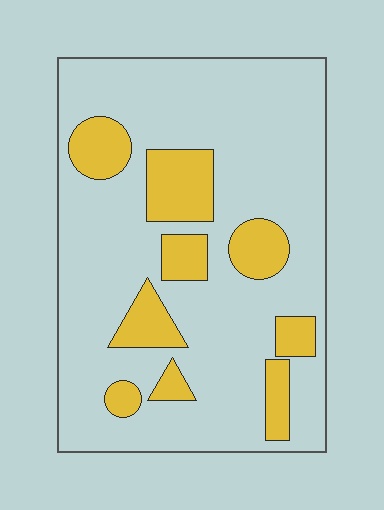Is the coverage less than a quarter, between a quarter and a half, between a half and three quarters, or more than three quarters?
Less than a quarter.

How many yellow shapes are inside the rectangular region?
9.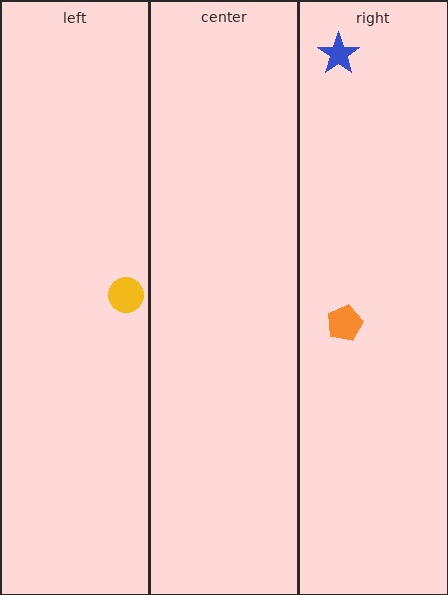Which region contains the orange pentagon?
The right region.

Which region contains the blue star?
The right region.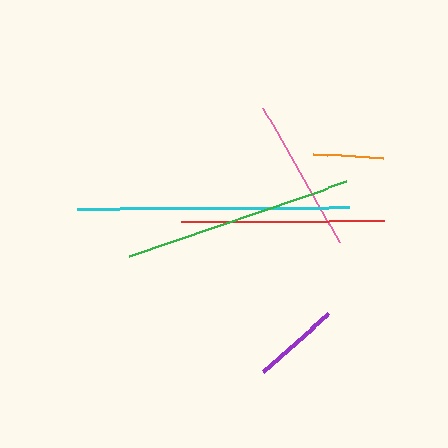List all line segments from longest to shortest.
From longest to shortest: cyan, green, red, pink, purple, orange.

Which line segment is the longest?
The cyan line is the longest at approximately 272 pixels.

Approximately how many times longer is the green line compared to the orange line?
The green line is approximately 3.2 times the length of the orange line.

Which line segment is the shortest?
The orange line is the shortest at approximately 71 pixels.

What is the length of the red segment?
The red segment is approximately 203 pixels long.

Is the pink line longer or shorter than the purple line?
The pink line is longer than the purple line.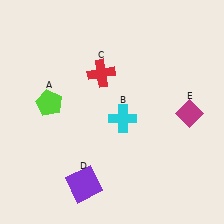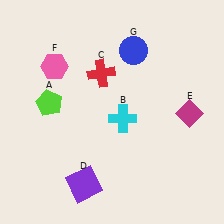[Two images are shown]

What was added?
A pink hexagon (F), a blue circle (G) were added in Image 2.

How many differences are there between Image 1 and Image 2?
There are 2 differences between the two images.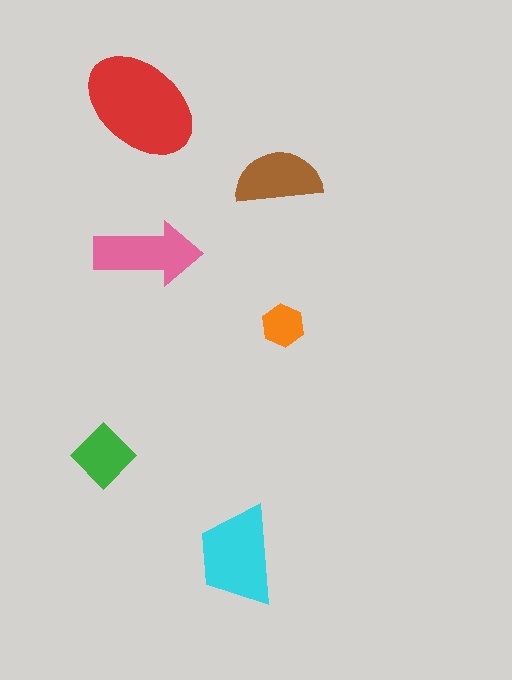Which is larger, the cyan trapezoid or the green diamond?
The cyan trapezoid.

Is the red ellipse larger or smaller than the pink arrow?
Larger.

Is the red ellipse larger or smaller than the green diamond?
Larger.